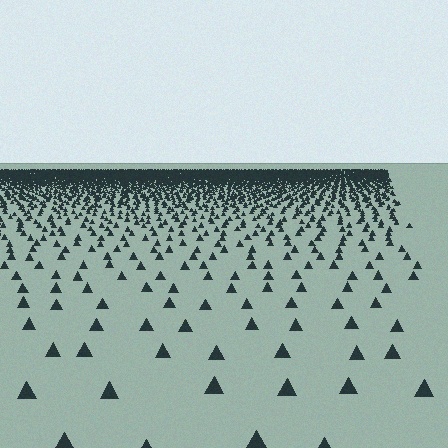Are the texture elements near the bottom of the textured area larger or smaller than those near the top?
Larger. Near the bottom, elements are closer to the viewer and appear at a bigger on-screen size.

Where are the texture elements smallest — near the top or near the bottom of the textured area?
Near the top.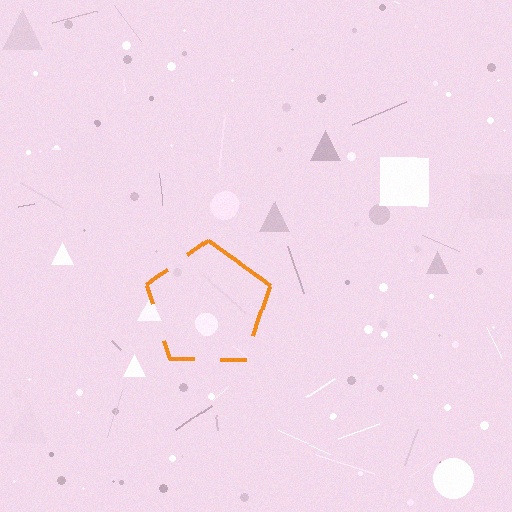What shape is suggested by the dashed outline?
The dashed outline suggests a pentagon.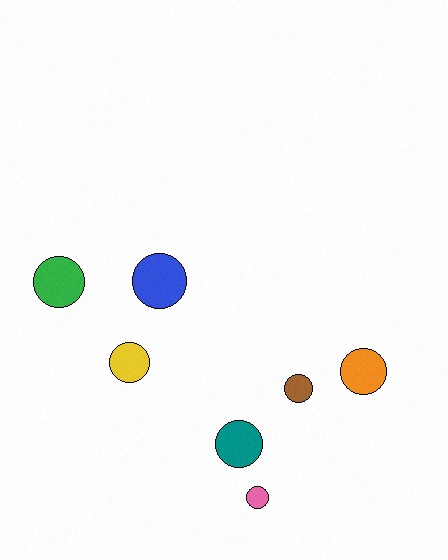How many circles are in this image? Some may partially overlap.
There are 7 circles.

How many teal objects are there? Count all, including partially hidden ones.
There is 1 teal object.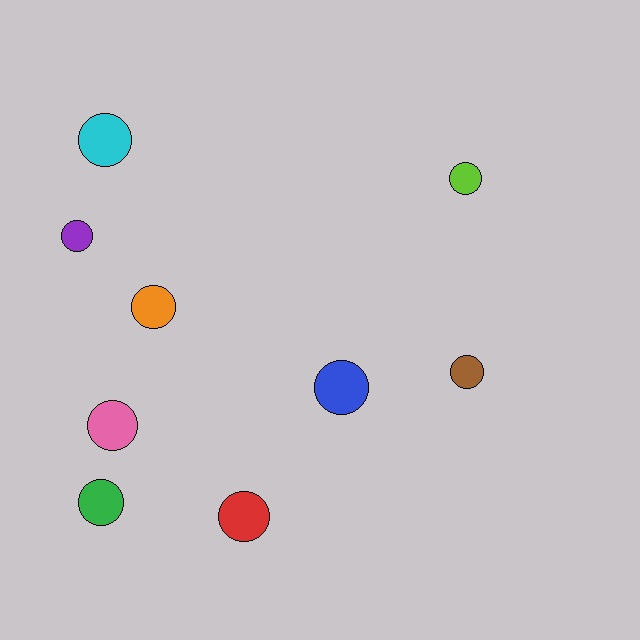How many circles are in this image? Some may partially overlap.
There are 9 circles.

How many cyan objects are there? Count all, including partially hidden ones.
There is 1 cyan object.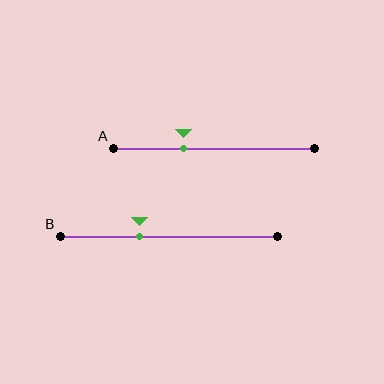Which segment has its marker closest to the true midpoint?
Segment B has its marker closest to the true midpoint.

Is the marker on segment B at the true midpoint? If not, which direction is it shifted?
No, the marker on segment B is shifted to the left by about 13% of the segment length.